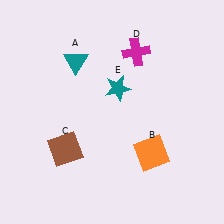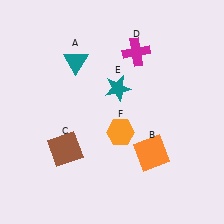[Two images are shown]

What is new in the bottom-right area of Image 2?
An orange hexagon (F) was added in the bottom-right area of Image 2.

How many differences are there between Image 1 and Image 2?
There is 1 difference between the two images.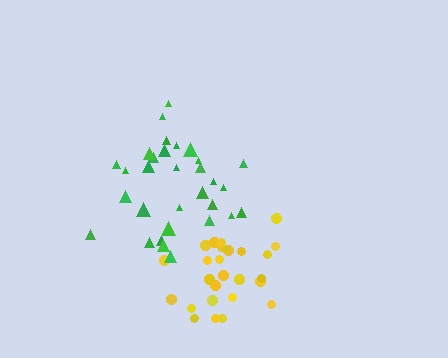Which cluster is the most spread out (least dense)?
Green.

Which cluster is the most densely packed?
Yellow.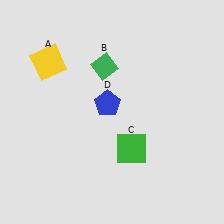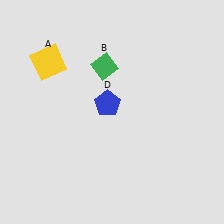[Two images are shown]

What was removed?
The green square (C) was removed in Image 2.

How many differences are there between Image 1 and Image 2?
There is 1 difference between the two images.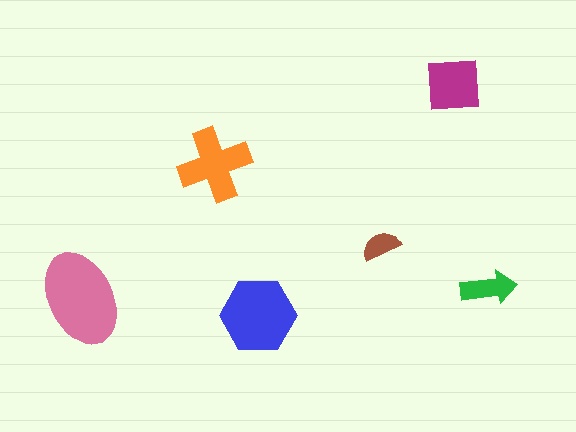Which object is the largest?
The pink ellipse.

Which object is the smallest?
The brown semicircle.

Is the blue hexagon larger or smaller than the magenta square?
Larger.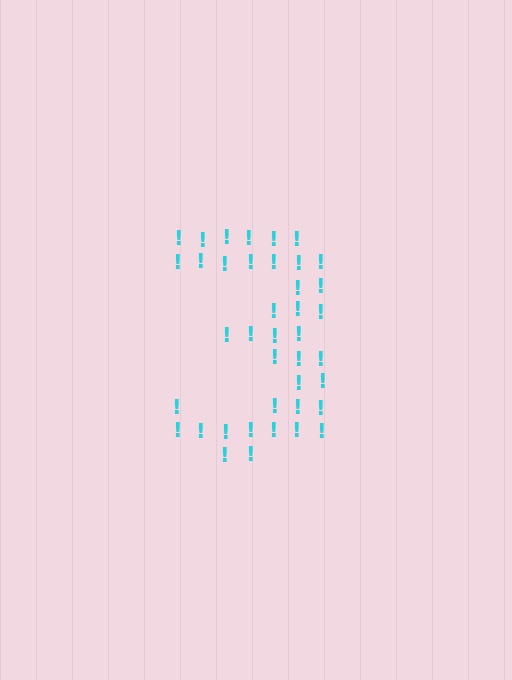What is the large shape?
The large shape is the digit 3.